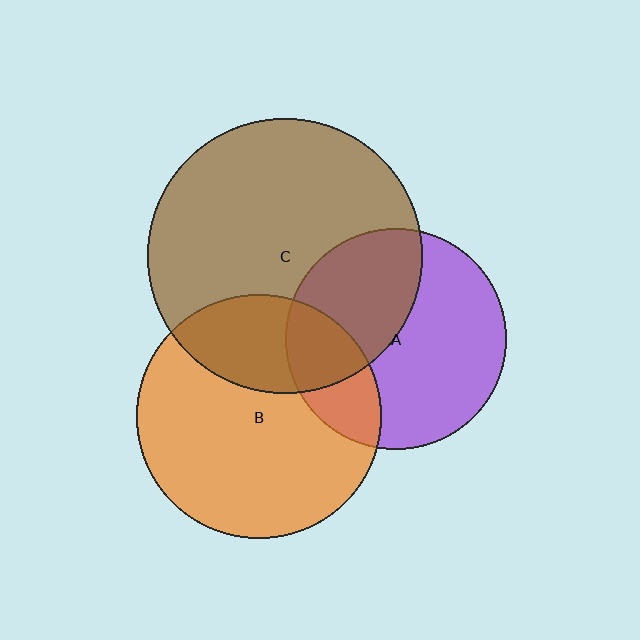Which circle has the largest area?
Circle C (brown).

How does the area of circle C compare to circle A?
Approximately 1.6 times.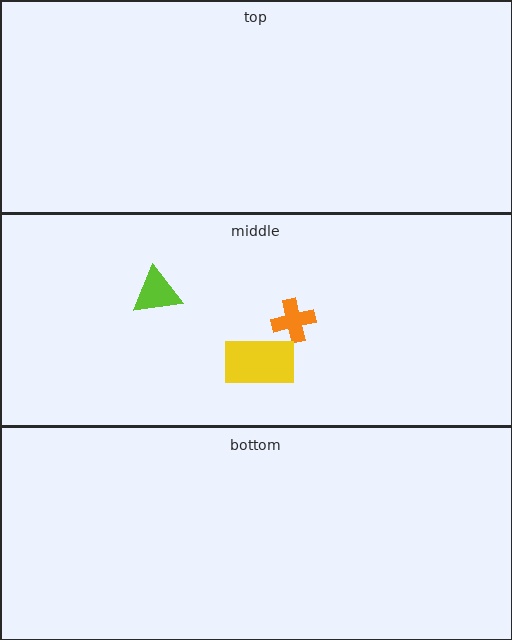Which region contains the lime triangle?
The middle region.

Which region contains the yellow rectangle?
The middle region.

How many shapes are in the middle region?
3.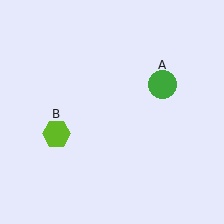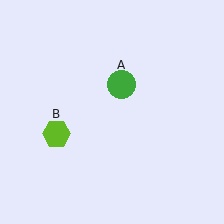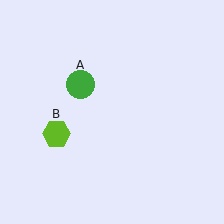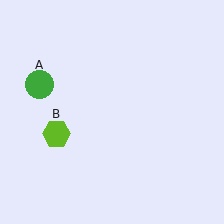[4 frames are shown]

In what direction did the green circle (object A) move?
The green circle (object A) moved left.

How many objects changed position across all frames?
1 object changed position: green circle (object A).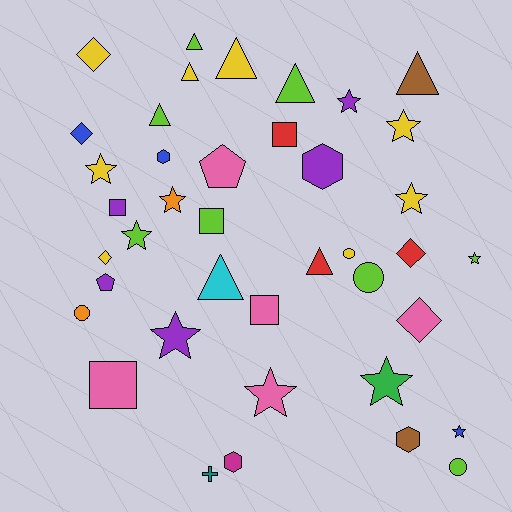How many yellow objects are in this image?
There are 8 yellow objects.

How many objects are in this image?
There are 40 objects.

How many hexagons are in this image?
There are 4 hexagons.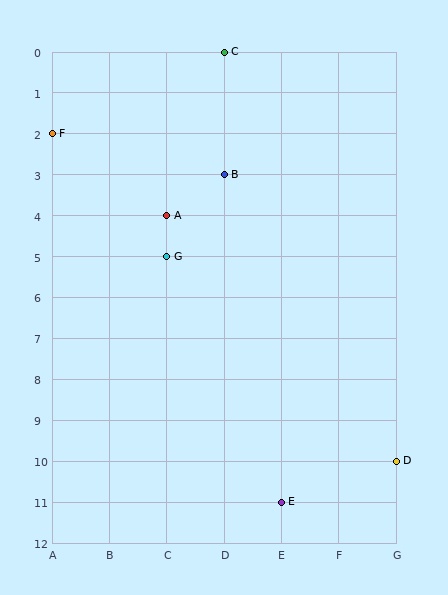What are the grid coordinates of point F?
Point F is at grid coordinates (A, 2).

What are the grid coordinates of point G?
Point G is at grid coordinates (C, 5).